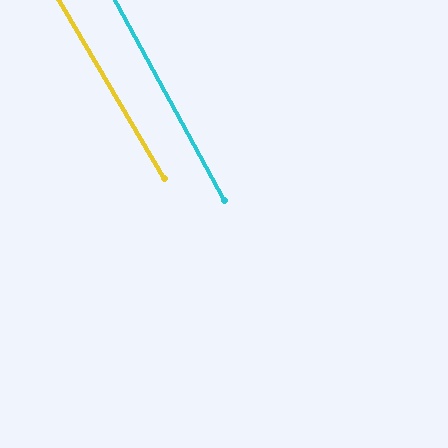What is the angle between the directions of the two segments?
Approximately 2 degrees.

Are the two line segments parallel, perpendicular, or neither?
Parallel — their directions differ by only 1.7°.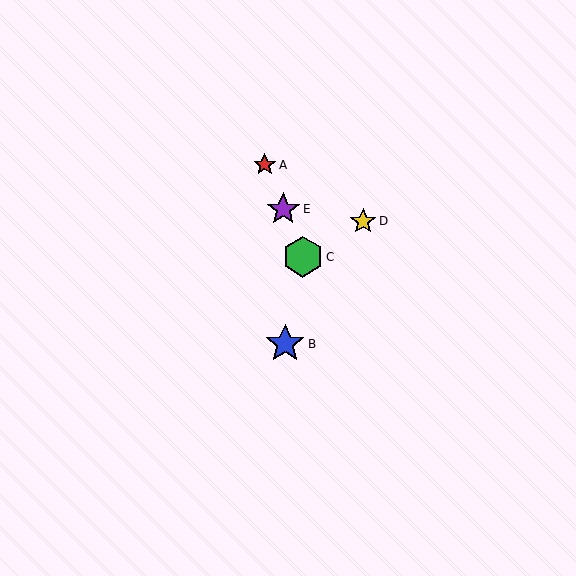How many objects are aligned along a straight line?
3 objects (A, C, E) are aligned along a straight line.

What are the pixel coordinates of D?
Object D is at (363, 221).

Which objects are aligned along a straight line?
Objects A, C, E are aligned along a straight line.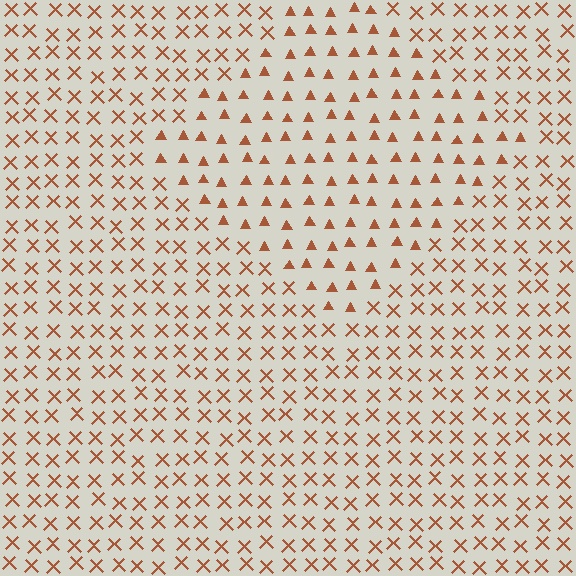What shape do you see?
I see a diamond.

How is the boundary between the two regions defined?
The boundary is defined by a change in element shape: triangles inside vs. X marks outside. All elements share the same color and spacing.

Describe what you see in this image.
The image is filled with small brown elements arranged in a uniform grid. A diamond-shaped region contains triangles, while the surrounding area contains X marks. The boundary is defined purely by the change in element shape.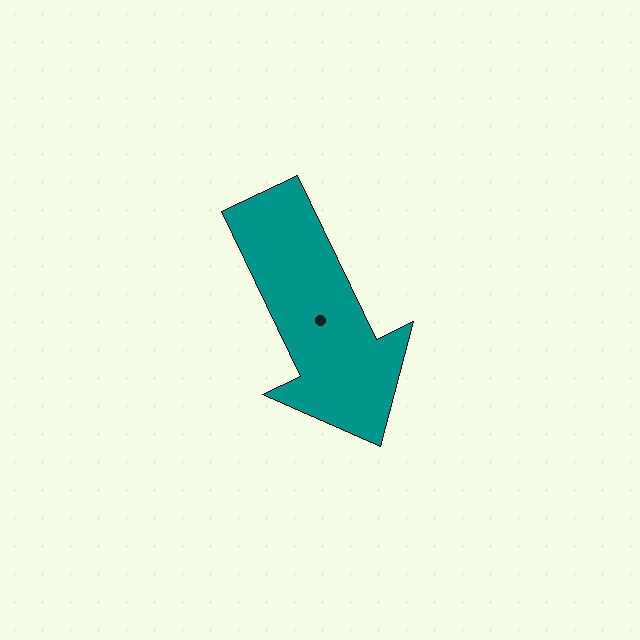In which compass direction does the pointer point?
Southeast.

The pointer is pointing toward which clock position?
Roughly 5 o'clock.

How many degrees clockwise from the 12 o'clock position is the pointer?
Approximately 154 degrees.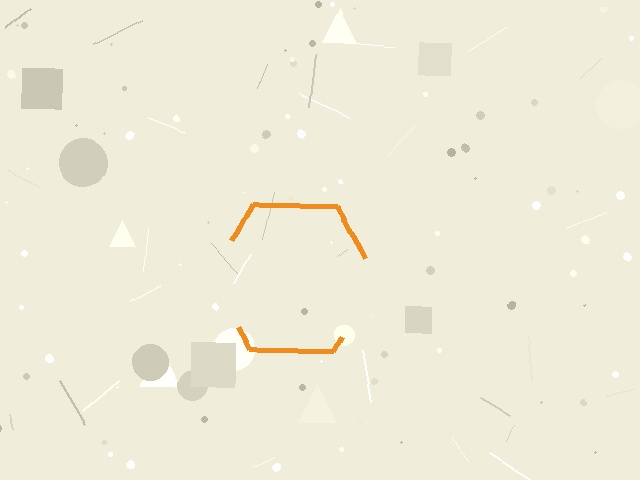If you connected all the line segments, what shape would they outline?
They would outline a hexagon.